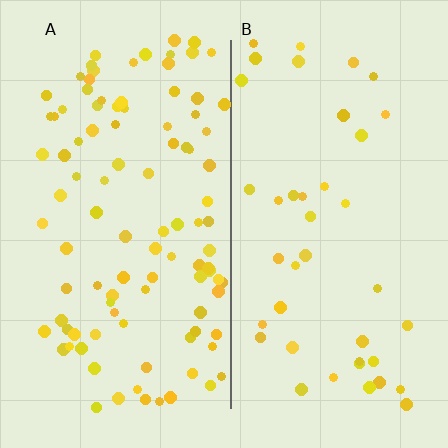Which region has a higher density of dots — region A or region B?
A (the left).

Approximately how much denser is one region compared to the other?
Approximately 2.4× — region A over region B.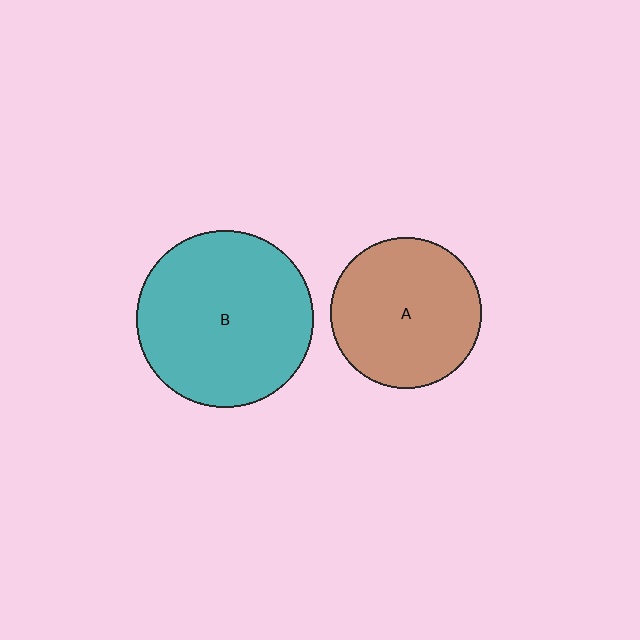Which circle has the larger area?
Circle B (teal).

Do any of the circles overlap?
No, none of the circles overlap.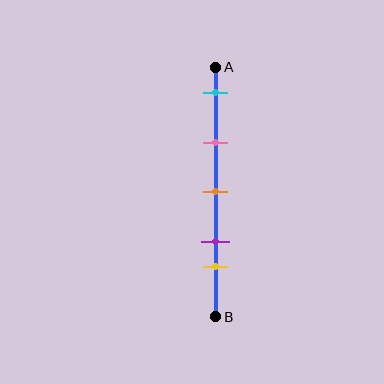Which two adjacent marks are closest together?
The purple and yellow marks are the closest adjacent pair.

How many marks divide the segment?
There are 5 marks dividing the segment.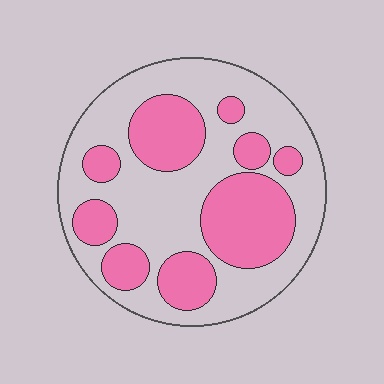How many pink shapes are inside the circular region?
9.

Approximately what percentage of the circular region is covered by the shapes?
Approximately 40%.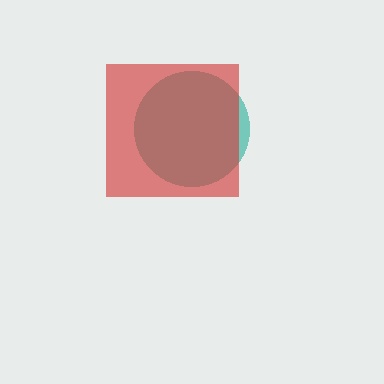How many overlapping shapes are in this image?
There are 2 overlapping shapes in the image.